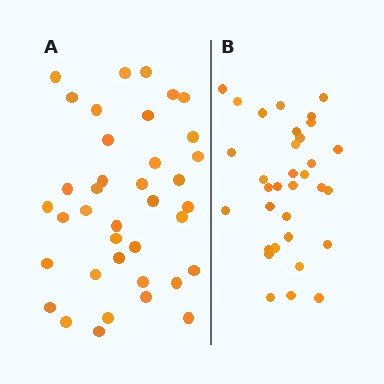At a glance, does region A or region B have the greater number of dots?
Region A (the left region) has more dots.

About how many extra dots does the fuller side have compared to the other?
Region A has about 5 more dots than region B.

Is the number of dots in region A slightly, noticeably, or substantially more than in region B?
Region A has only slightly more — the two regions are fairly close. The ratio is roughly 1.2 to 1.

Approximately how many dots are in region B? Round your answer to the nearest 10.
About 30 dots. (The exact count is 33, which rounds to 30.)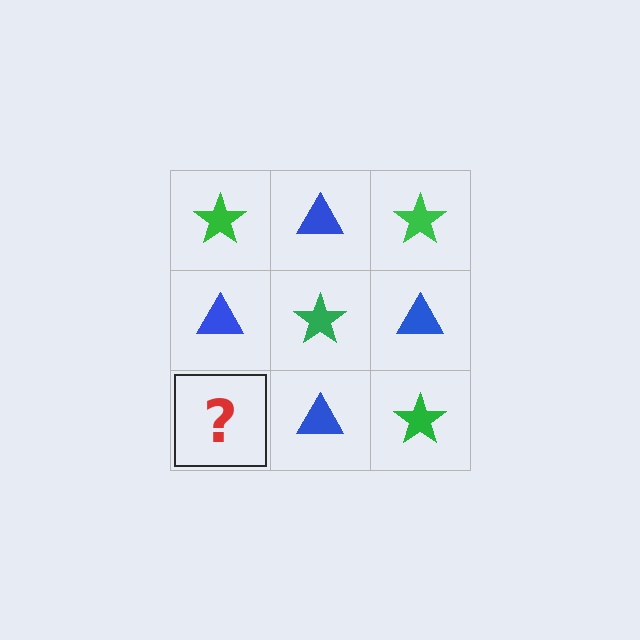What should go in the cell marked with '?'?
The missing cell should contain a green star.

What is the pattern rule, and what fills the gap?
The rule is that it alternates green star and blue triangle in a checkerboard pattern. The gap should be filled with a green star.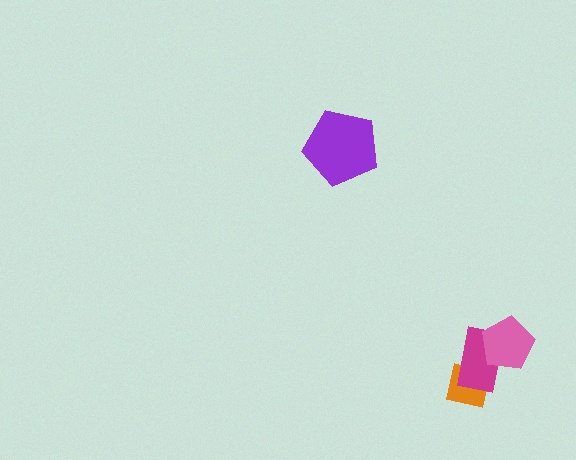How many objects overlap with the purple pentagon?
0 objects overlap with the purple pentagon.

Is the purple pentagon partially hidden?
No, no other shape covers it.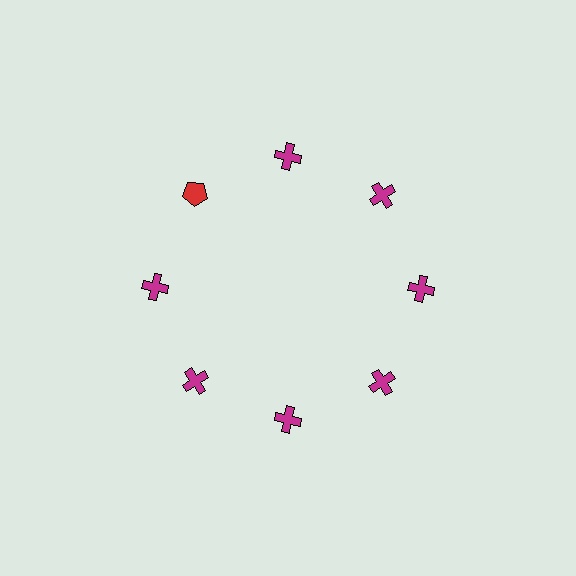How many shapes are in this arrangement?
There are 8 shapes arranged in a ring pattern.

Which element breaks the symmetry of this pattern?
The red pentagon at roughly the 10 o'clock position breaks the symmetry. All other shapes are magenta crosses.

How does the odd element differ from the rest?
It differs in both color (red instead of magenta) and shape (pentagon instead of cross).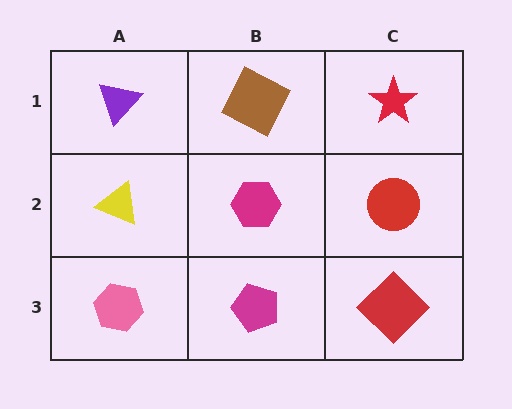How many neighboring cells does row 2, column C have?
3.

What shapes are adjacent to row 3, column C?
A red circle (row 2, column C), a magenta pentagon (row 3, column B).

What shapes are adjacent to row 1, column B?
A magenta hexagon (row 2, column B), a purple triangle (row 1, column A), a red star (row 1, column C).